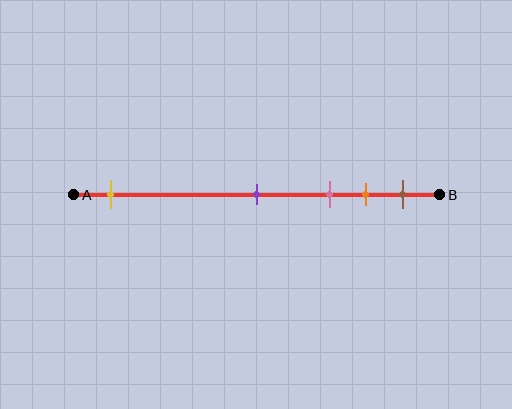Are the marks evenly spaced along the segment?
No, the marks are not evenly spaced.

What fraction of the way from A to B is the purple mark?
The purple mark is approximately 50% (0.5) of the way from A to B.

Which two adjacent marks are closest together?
The orange and brown marks are the closest adjacent pair.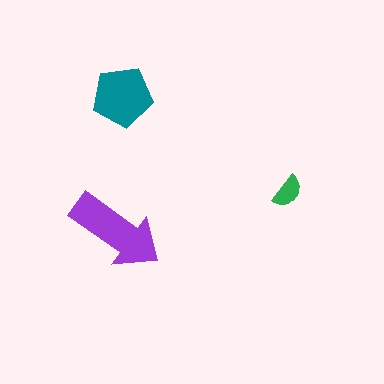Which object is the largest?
The purple arrow.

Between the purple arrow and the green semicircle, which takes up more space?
The purple arrow.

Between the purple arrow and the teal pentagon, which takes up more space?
The purple arrow.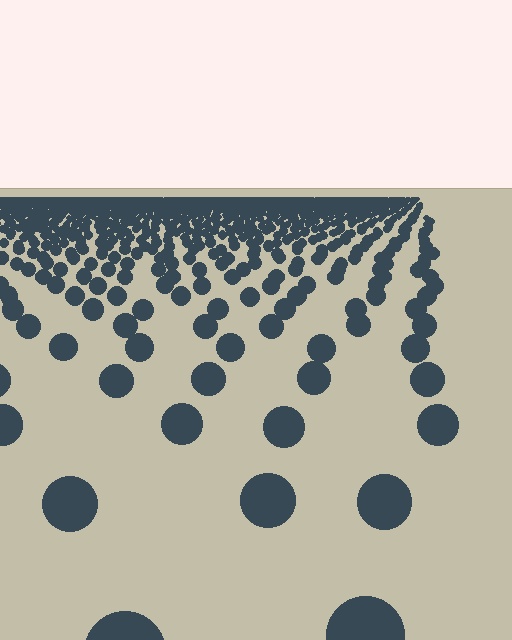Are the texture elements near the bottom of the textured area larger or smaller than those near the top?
Larger. Near the bottom, elements are closer to the viewer and appear at a bigger on-screen size.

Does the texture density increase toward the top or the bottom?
Density increases toward the top.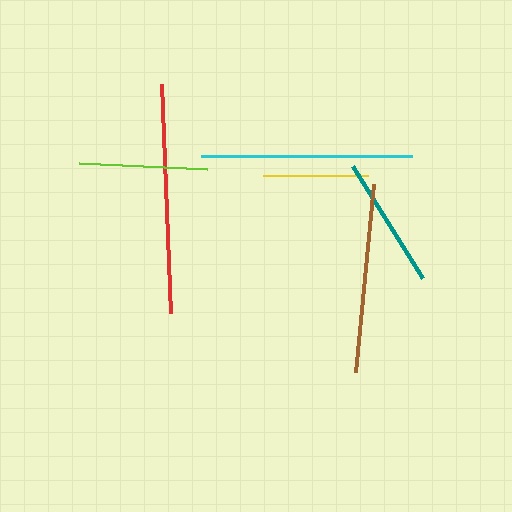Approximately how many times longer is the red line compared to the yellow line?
The red line is approximately 2.2 times the length of the yellow line.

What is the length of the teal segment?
The teal segment is approximately 132 pixels long.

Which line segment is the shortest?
The yellow line is the shortest at approximately 105 pixels.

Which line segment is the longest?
The red line is the longest at approximately 229 pixels.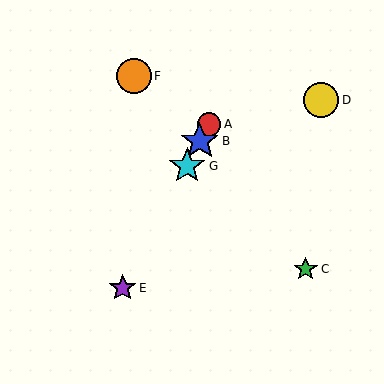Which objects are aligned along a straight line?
Objects A, B, E, G are aligned along a straight line.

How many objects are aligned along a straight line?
4 objects (A, B, E, G) are aligned along a straight line.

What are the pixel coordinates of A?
Object A is at (209, 124).